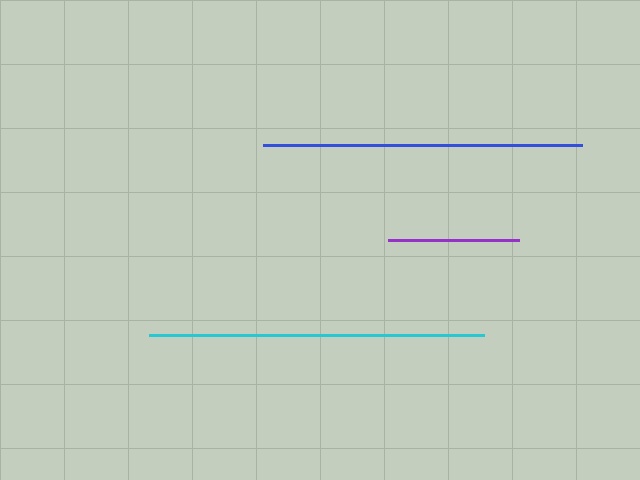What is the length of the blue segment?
The blue segment is approximately 318 pixels long.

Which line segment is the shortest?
The purple line is the shortest at approximately 131 pixels.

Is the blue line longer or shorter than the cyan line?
The cyan line is longer than the blue line.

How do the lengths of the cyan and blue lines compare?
The cyan and blue lines are approximately the same length.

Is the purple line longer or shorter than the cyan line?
The cyan line is longer than the purple line.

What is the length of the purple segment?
The purple segment is approximately 131 pixels long.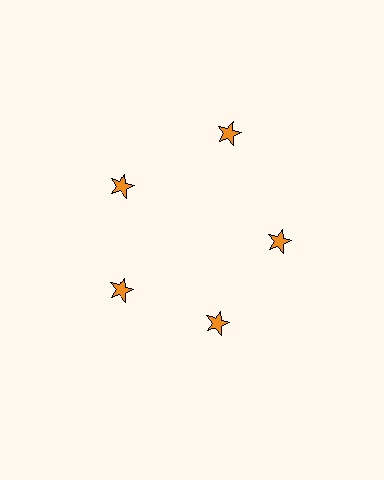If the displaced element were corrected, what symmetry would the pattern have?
It would have 5-fold rotational symmetry — the pattern would map onto itself every 72 degrees.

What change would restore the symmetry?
The symmetry would be restored by moving it inward, back onto the ring so that all 5 stars sit at equal angles and equal distance from the center.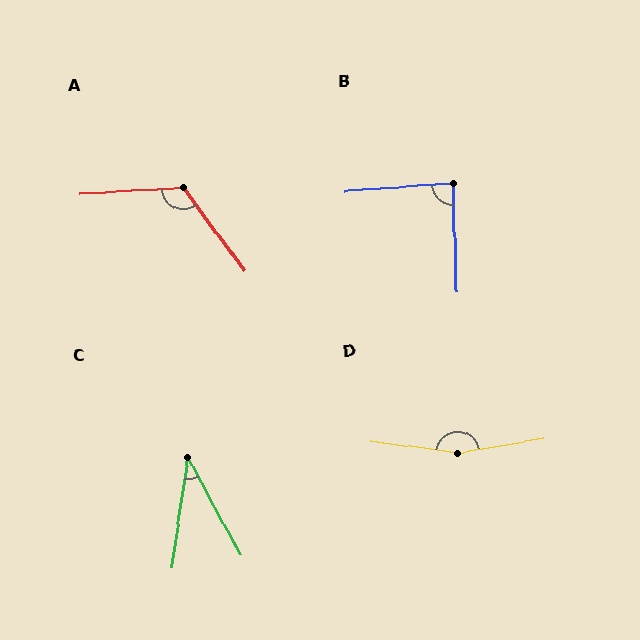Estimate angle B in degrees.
Approximately 87 degrees.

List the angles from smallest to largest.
C (37°), B (87°), A (123°), D (163°).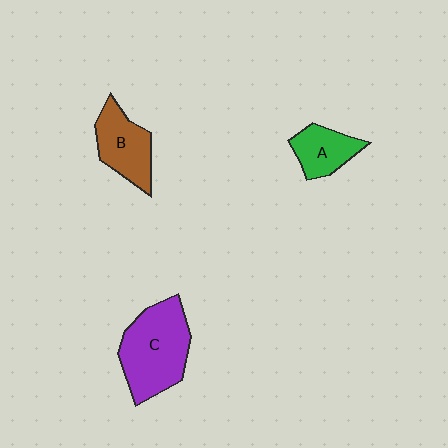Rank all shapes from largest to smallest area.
From largest to smallest: C (purple), B (brown), A (green).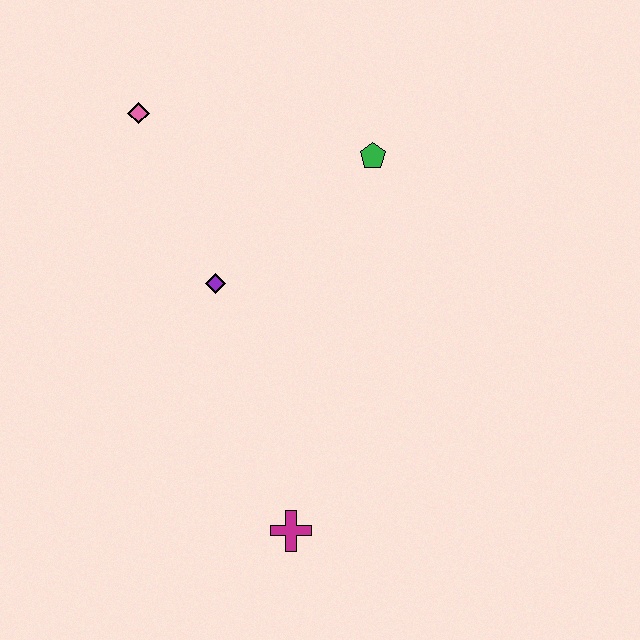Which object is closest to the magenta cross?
The purple diamond is closest to the magenta cross.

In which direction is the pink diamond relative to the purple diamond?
The pink diamond is above the purple diamond.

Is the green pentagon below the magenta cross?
No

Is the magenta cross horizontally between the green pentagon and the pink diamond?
Yes